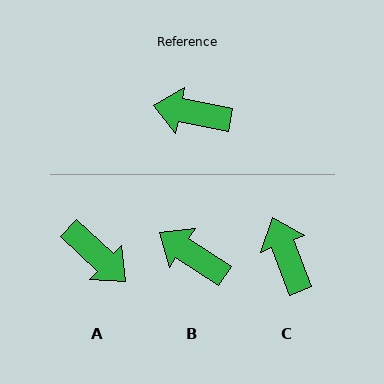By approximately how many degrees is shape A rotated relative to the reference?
Approximately 148 degrees counter-clockwise.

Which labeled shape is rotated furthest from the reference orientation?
A, about 148 degrees away.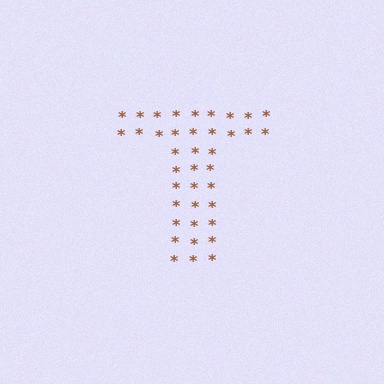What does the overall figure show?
The overall figure shows the letter T.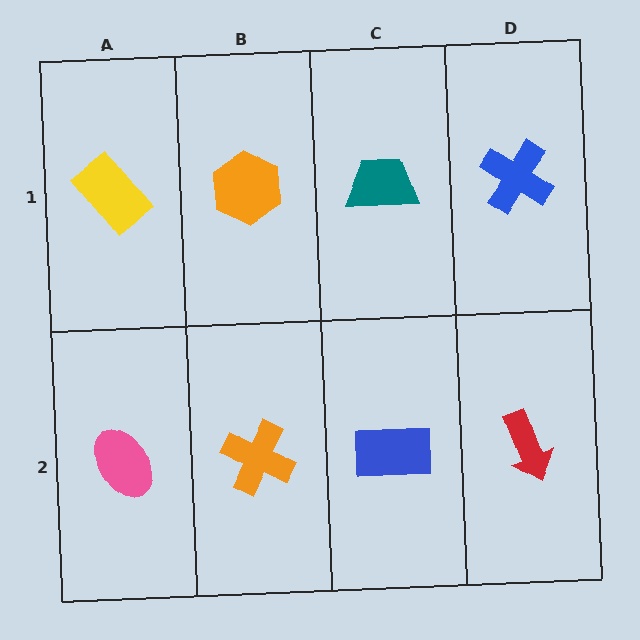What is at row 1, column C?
A teal trapezoid.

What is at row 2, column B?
An orange cross.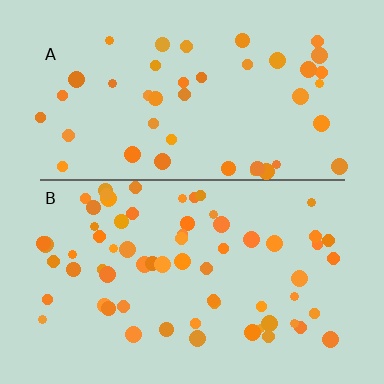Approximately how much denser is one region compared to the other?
Approximately 1.5× — region B over region A.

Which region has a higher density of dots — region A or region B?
B (the bottom).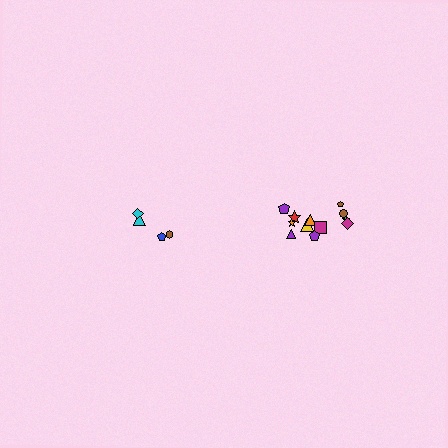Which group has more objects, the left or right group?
The right group.